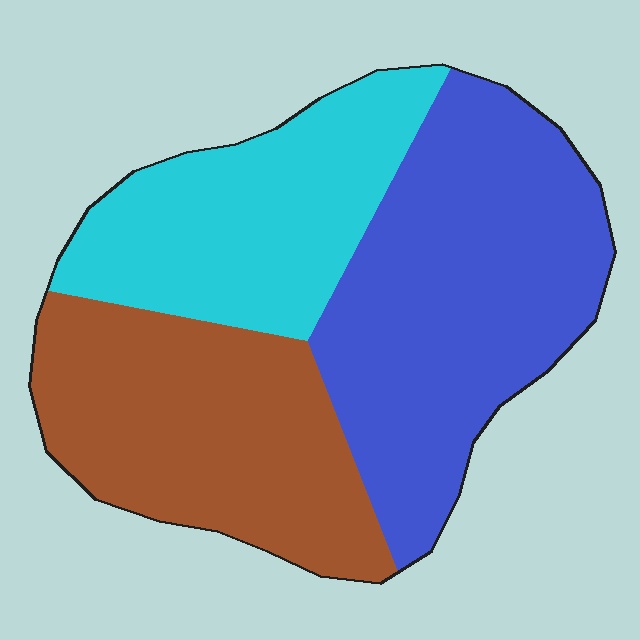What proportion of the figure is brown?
Brown takes up about one third (1/3) of the figure.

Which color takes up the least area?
Cyan, at roughly 25%.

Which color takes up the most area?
Blue, at roughly 40%.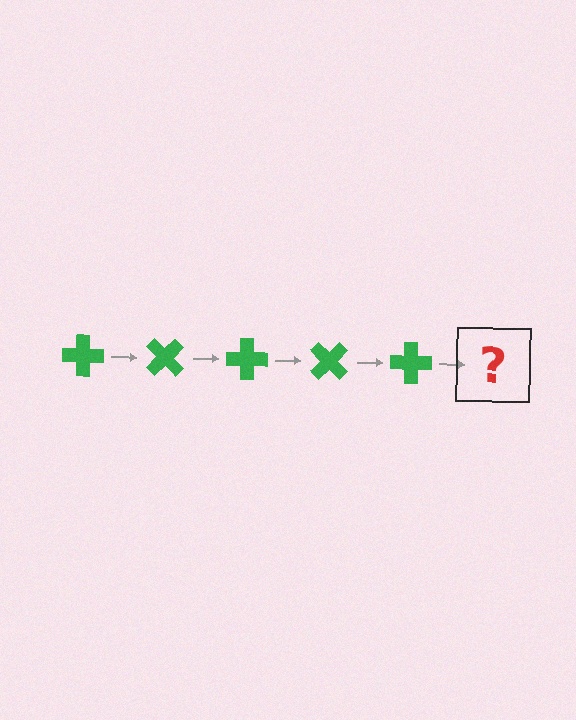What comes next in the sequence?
The next element should be a green cross rotated 225 degrees.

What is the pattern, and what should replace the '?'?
The pattern is that the cross rotates 45 degrees each step. The '?' should be a green cross rotated 225 degrees.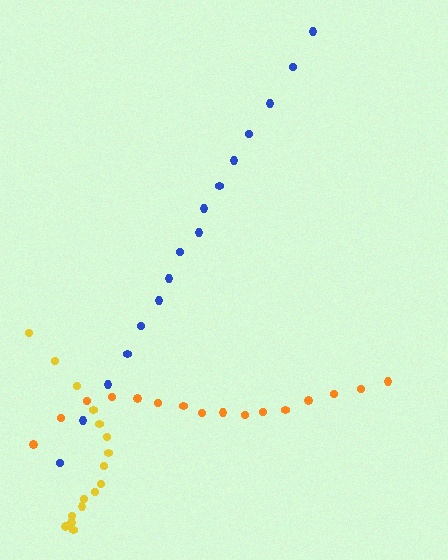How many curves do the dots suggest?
There are 3 distinct paths.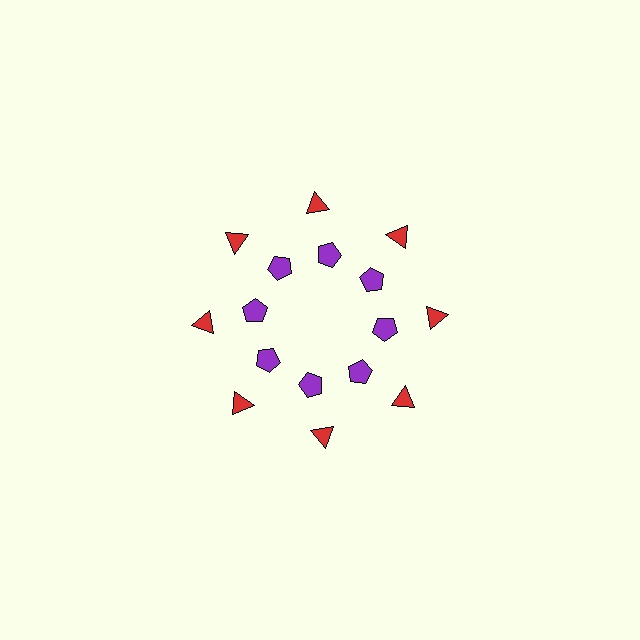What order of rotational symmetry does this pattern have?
This pattern has 8-fold rotational symmetry.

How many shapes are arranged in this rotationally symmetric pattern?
There are 16 shapes, arranged in 8 groups of 2.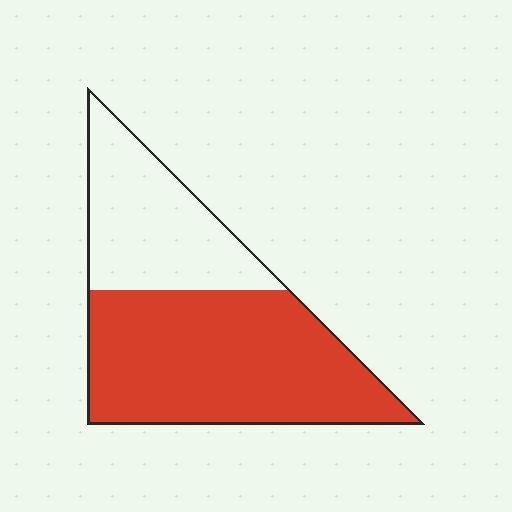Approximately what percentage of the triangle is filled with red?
Approximately 65%.